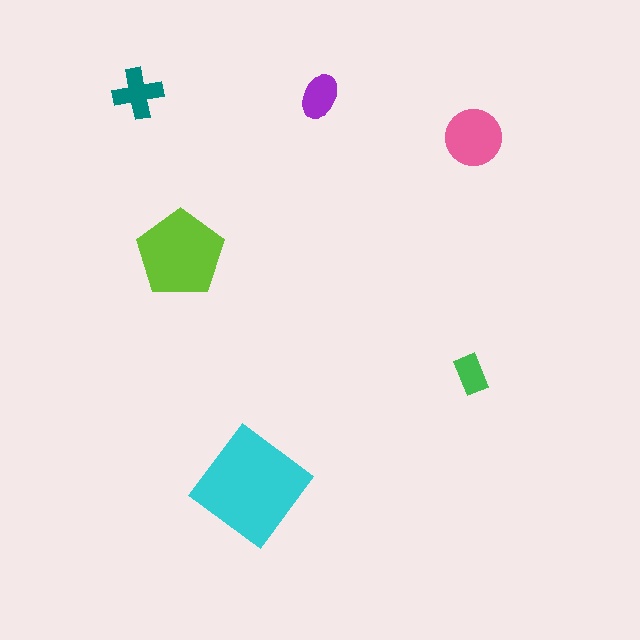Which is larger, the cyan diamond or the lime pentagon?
The cyan diamond.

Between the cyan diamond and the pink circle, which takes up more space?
The cyan diamond.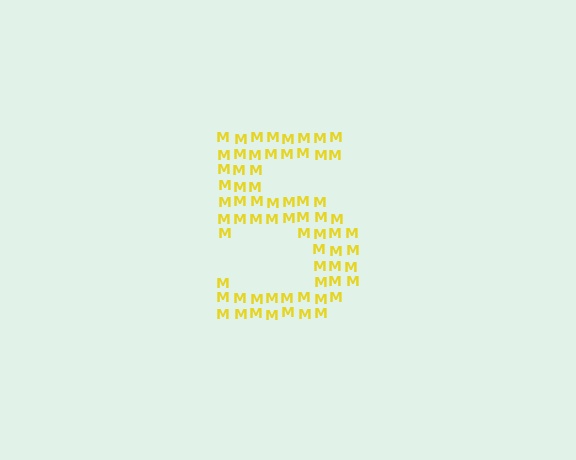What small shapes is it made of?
It is made of small letter M's.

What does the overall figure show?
The overall figure shows the digit 5.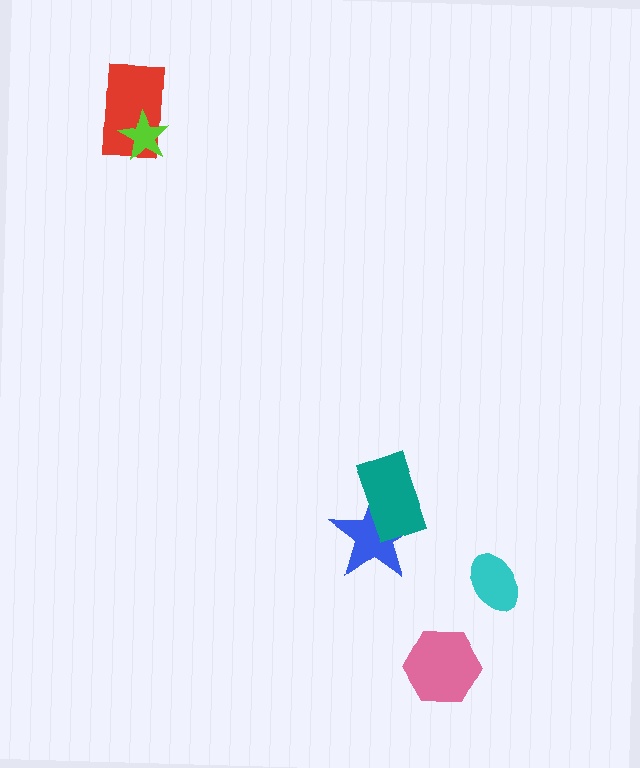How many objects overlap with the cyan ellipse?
0 objects overlap with the cyan ellipse.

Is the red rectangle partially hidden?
Yes, it is partially covered by another shape.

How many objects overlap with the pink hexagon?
0 objects overlap with the pink hexagon.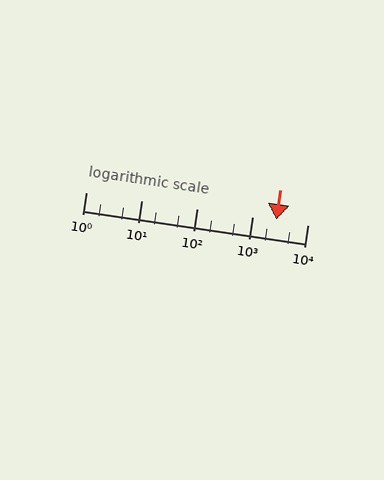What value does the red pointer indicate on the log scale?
The pointer indicates approximately 2700.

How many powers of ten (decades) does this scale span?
The scale spans 4 decades, from 1 to 10000.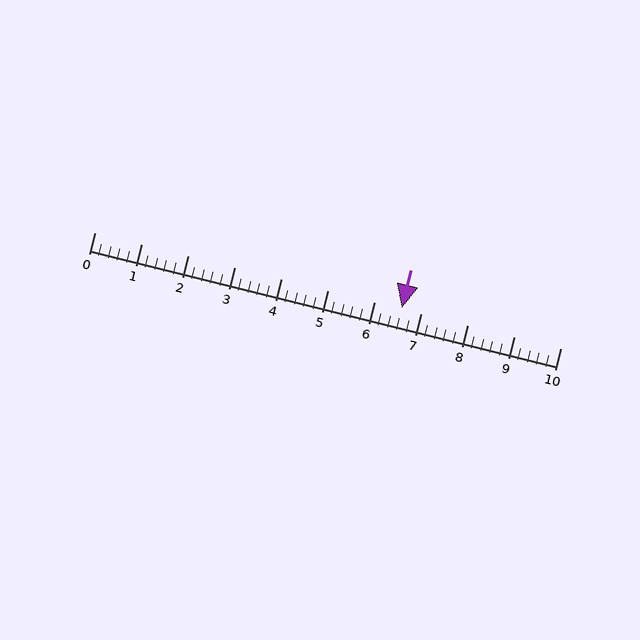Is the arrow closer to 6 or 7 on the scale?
The arrow is closer to 7.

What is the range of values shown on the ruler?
The ruler shows values from 0 to 10.